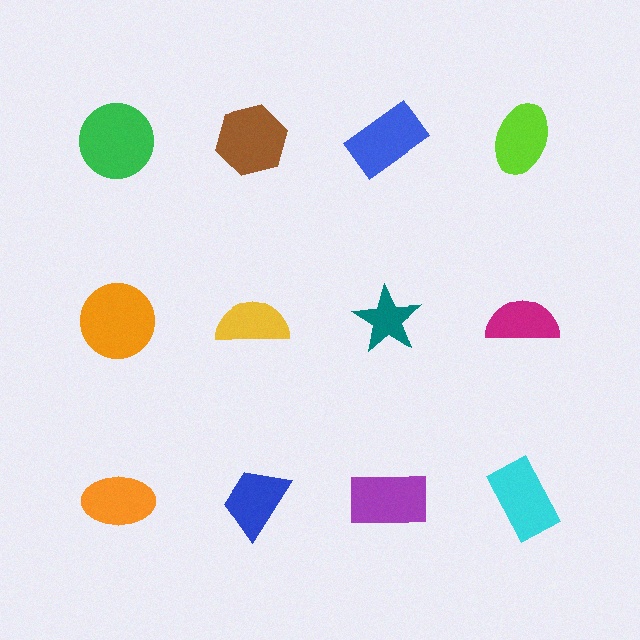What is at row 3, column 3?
A purple rectangle.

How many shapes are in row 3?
4 shapes.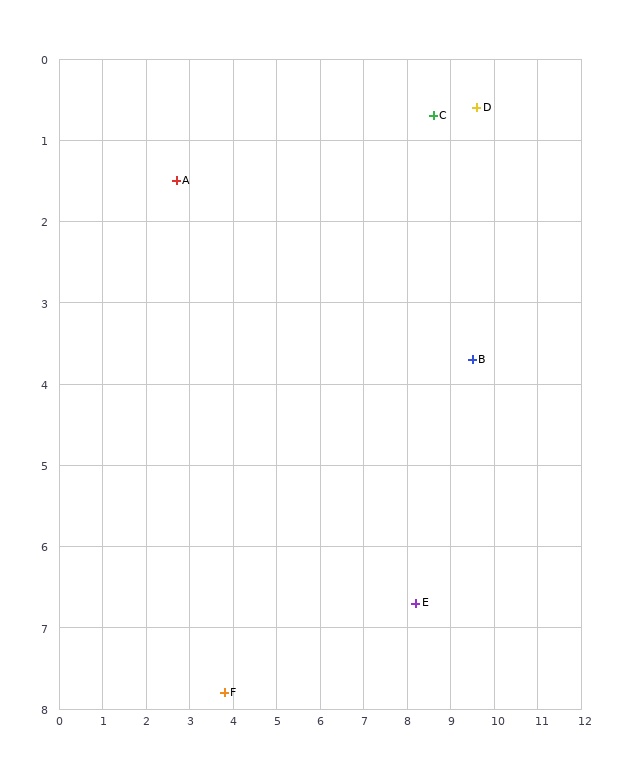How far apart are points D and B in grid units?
Points D and B are about 3.1 grid units apart.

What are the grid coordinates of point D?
Point D is at approximately (9.6, 0.6).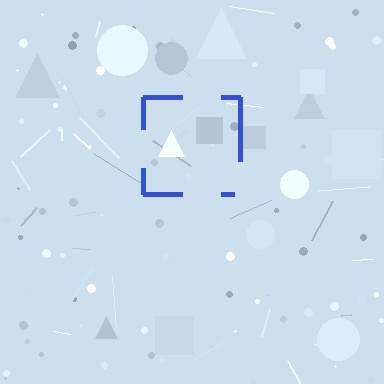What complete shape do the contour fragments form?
The contour fragments form a square.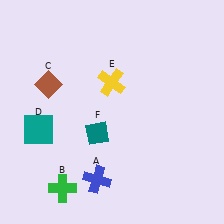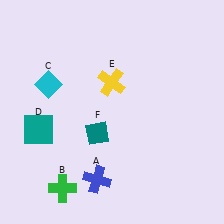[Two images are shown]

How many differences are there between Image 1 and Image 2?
There is 1 difference between the two images.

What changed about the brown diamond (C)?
In Image 1, C is brown. In Image 2, it changed to cyan.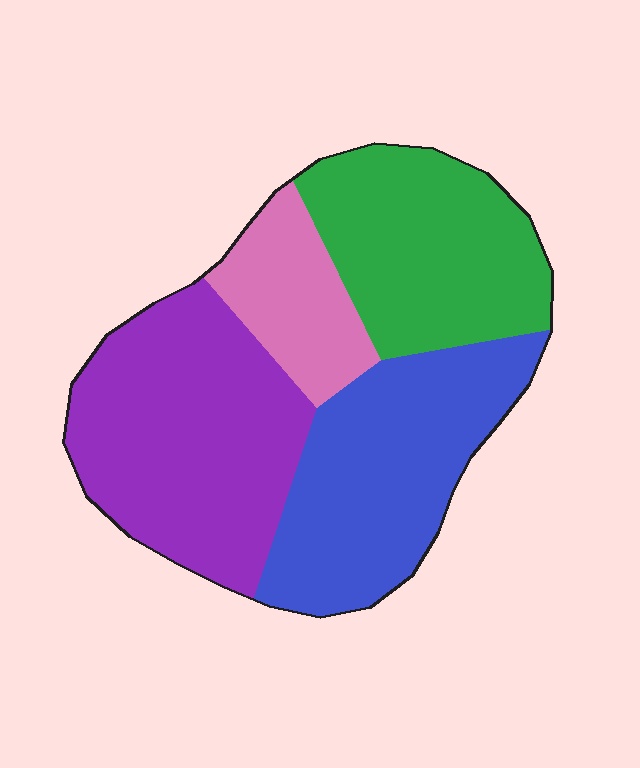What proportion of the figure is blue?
Blue covers around 30% of the figure.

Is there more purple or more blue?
Purple.